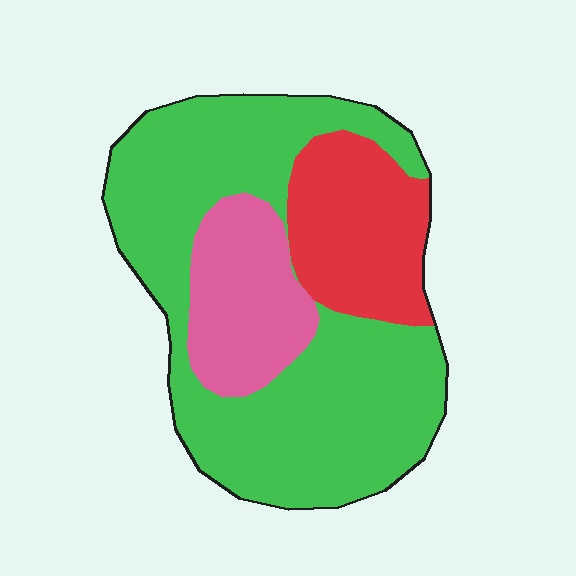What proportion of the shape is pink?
Pink covers 18% of the shape.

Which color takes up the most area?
Green, at roughly 60%.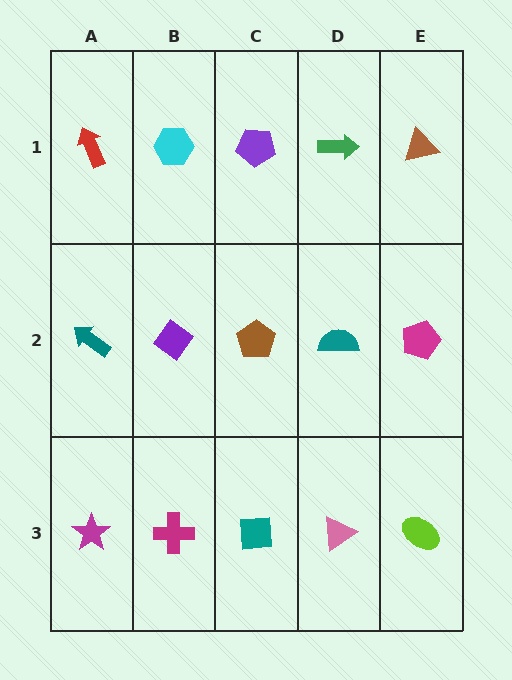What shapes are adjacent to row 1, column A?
A teal arrow (row 2, column A), a cyan hexagon (row 1, column B).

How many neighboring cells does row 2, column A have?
3.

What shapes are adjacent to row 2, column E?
A brown triangle (row 1, column E), a lime ellipse (row 3, column E), a teal semicircle (row 2, column D).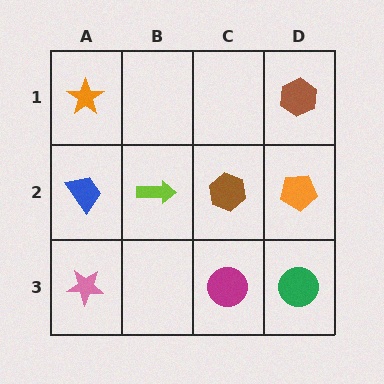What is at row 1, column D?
A brown hexagon.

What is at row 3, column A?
A pink star.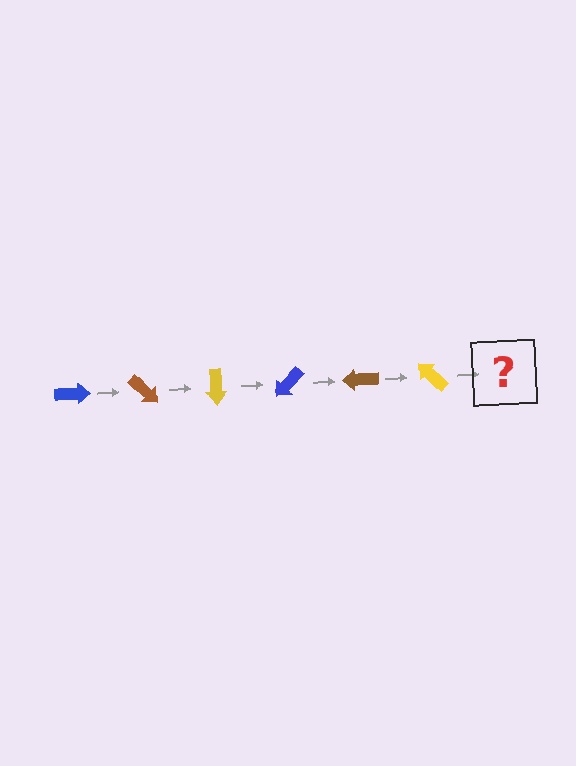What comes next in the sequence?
The next element should be a blue arrow, rotated 270 degrees from the start.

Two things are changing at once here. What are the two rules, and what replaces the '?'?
The two rules are that it rotates 45 degrees each step and the color cycles through blue, brown, and yellow. The '?' should be a blue arrow, rotated 270 degrees from the start.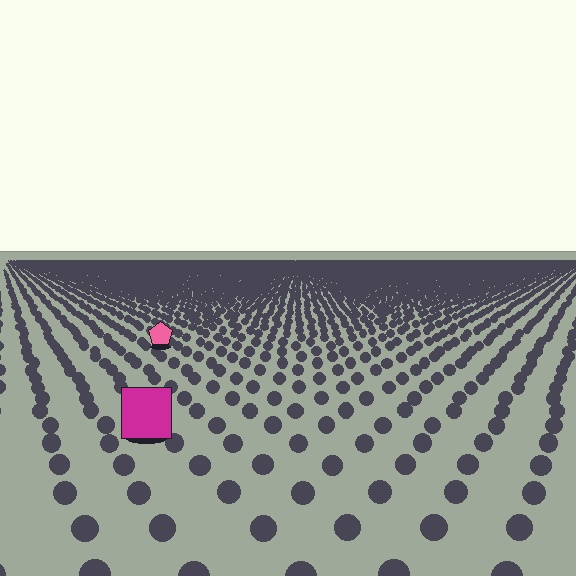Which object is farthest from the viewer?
The pink pentagon is farthest from the viewer. It appears smaller and the ground texture around it is denser.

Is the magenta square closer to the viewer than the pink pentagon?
Yes. The magenta square is closer — you can tell from the texture gradient: the ground texture is coarser near it.